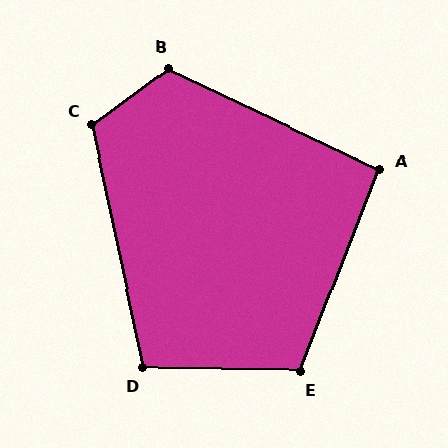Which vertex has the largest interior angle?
B, at approximately 118 degrees.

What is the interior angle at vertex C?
Approximately 115 degrees (obtuse).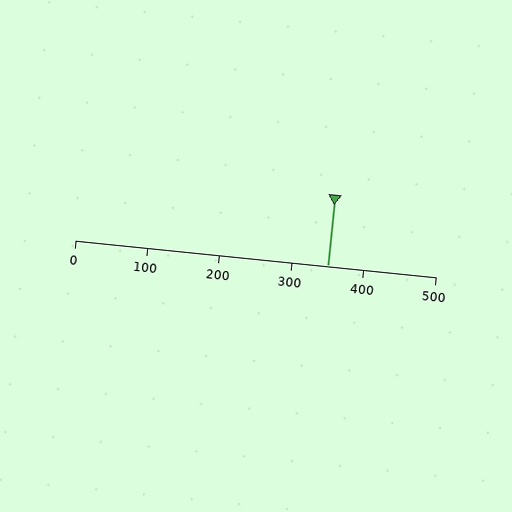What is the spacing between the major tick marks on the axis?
The major ticks are spaced 100 apart.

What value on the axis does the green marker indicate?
The marker indicates approximately 350.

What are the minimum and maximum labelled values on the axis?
The axis runs from 0 to 500.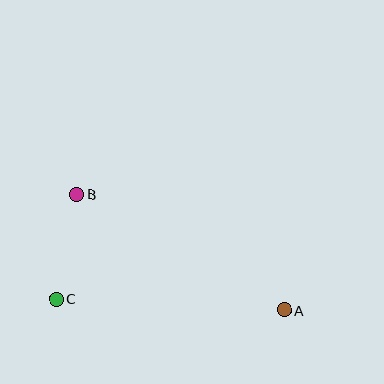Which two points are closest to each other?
Points B and C are closest to each other.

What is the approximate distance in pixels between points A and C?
The distance between A and C is approximately 228 pixels.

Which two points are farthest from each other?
Points A and B are farthest from each other.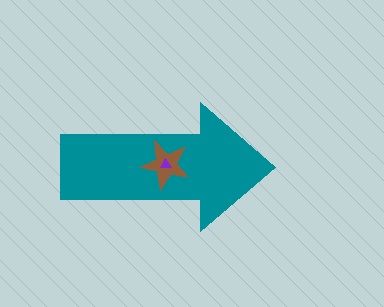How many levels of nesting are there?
3.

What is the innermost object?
The purple triangle.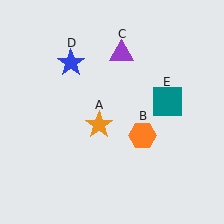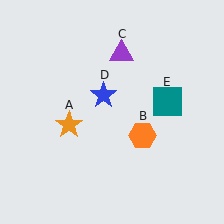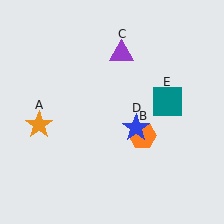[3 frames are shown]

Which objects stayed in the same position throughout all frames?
Orange hexagon (object B) and purple triangle (object C) and teal square (object E) remained stationary.